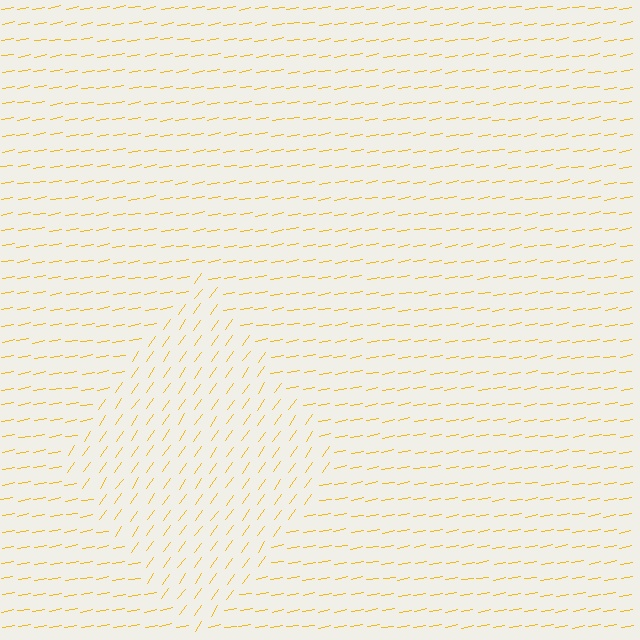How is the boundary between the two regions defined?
The boundary is defined purely by a change in line orientation (approximately 45 degrees difference). All lines are the same color and thickness.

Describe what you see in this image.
The image is filled with small yellow line segments. A diamond region in the image has lines oriented differently from the surrounding lines, creating a visible texture boundary.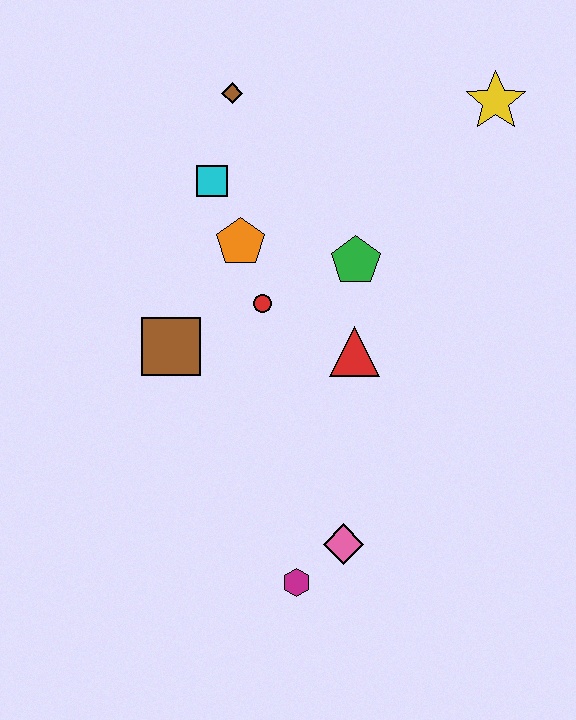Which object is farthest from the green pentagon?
The magenta hexagon is farthest from the green pentagon.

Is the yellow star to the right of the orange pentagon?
Yes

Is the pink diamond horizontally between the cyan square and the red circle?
No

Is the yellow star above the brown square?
Yes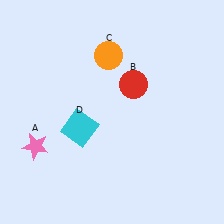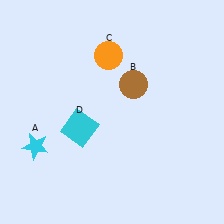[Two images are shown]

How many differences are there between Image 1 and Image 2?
There are 2 differences between the two images.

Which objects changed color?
A changed from pink to cyan. B changed from red to brown.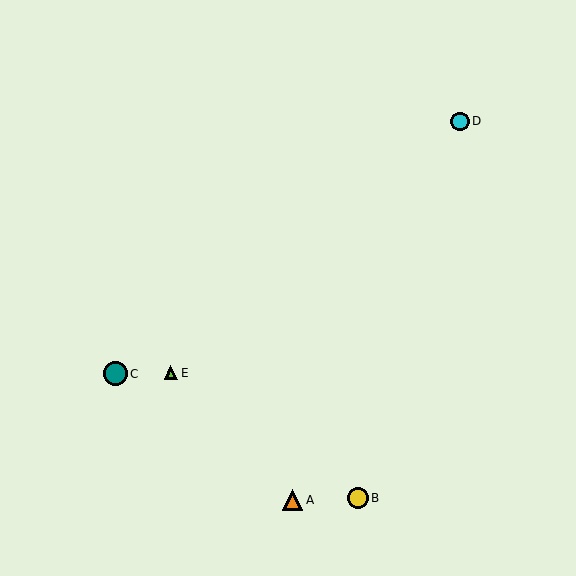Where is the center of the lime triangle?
The center of the lime triangle is at (171, 373).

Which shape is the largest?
The teal circle (labeled C) is the largest.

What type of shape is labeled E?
Shape E is a lime triangle.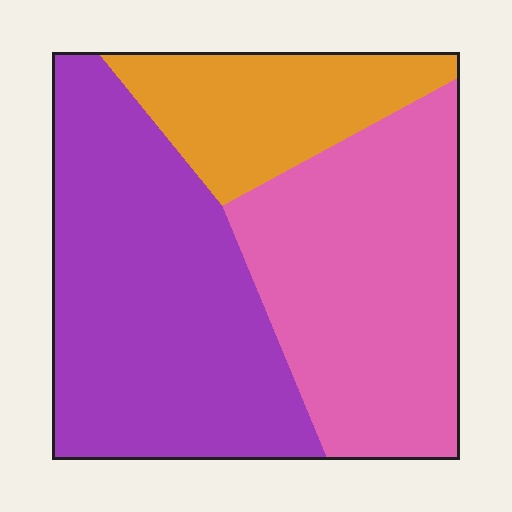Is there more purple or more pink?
Purple.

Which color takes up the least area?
Orange, at roughly 20%.